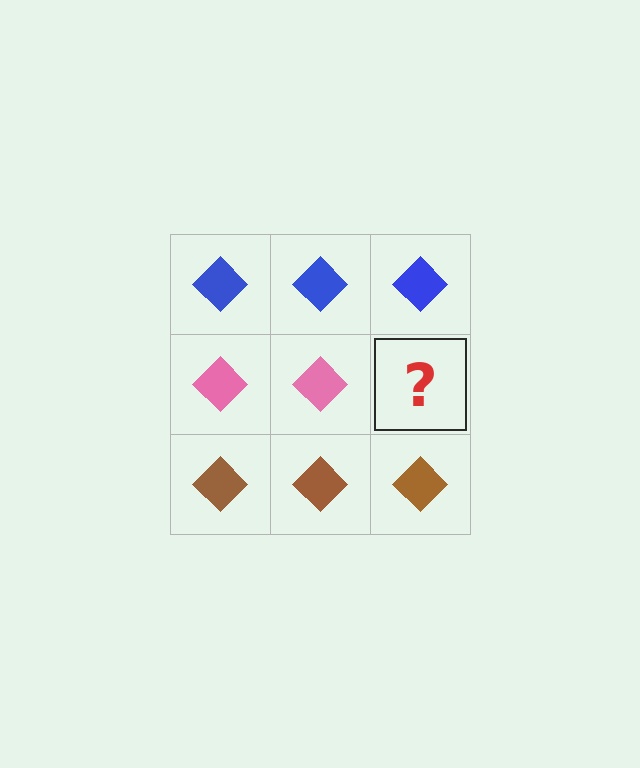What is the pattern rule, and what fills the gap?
The rule is that each row has a consistent color. The gap should be filled with a pink diamond.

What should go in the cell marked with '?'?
The missing cell should contain a pink diamond.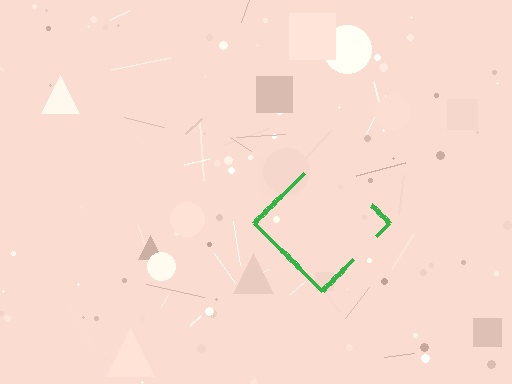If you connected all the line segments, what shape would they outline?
They would outline a diamond.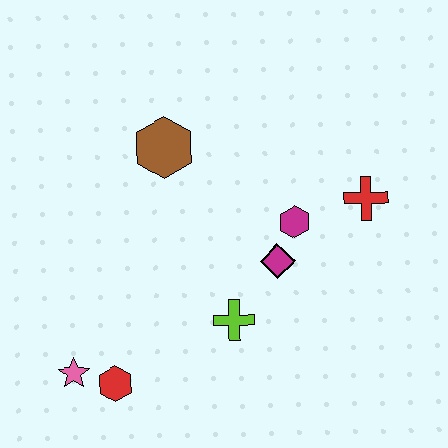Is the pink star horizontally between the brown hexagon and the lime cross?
No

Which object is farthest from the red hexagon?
The red cross is farthest from the red hexagon.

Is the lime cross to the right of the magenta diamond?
No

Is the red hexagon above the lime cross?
No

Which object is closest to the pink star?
The red hexagon is closest to the pink star.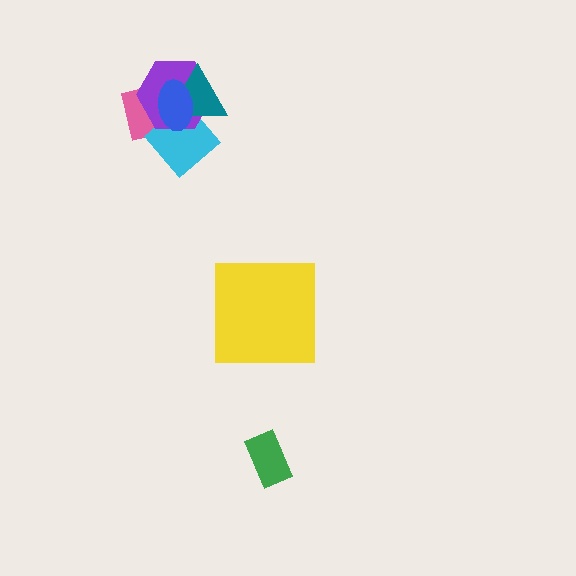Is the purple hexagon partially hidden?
Yes, it is partially covered by another shape.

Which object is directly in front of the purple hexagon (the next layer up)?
The teal triangle is directly in front of the purple hexagon.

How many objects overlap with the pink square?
4 objects overlap with the pink square.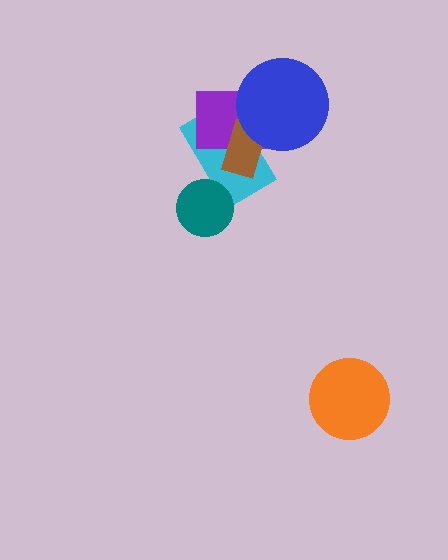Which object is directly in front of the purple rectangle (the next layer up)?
The brown rectangle is directly in front of the purple rectangle.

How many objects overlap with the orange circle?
0 objects overlap with the orange circle.